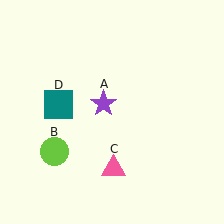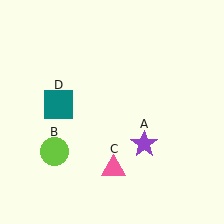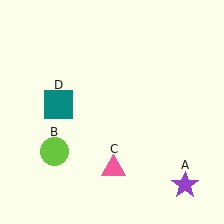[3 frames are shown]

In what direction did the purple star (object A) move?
The purple star (object A) moved down and to the right.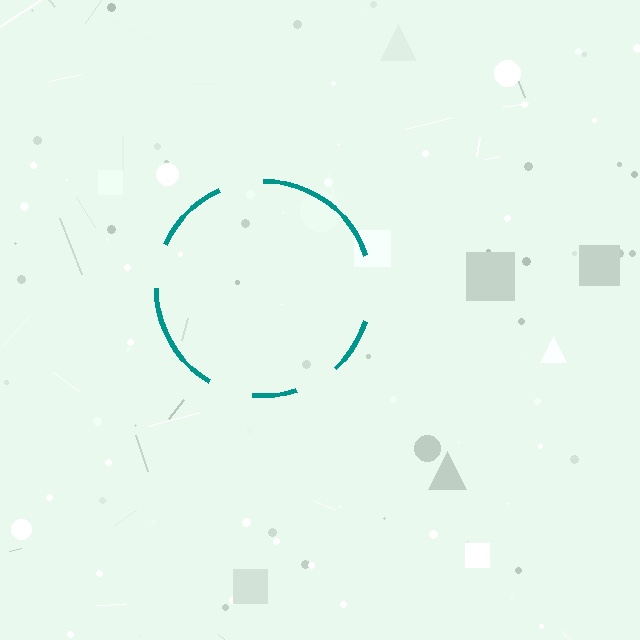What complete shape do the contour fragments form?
The contour fragments form a circle.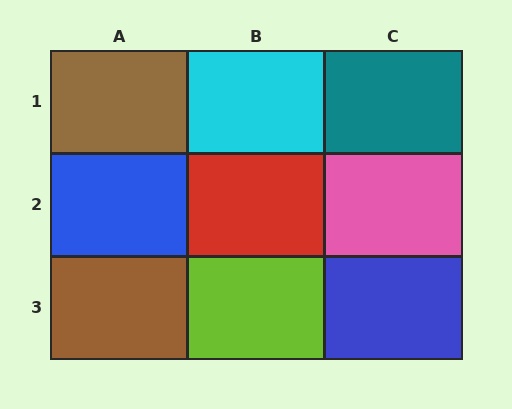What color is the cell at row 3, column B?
Lime.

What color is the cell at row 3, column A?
Brown.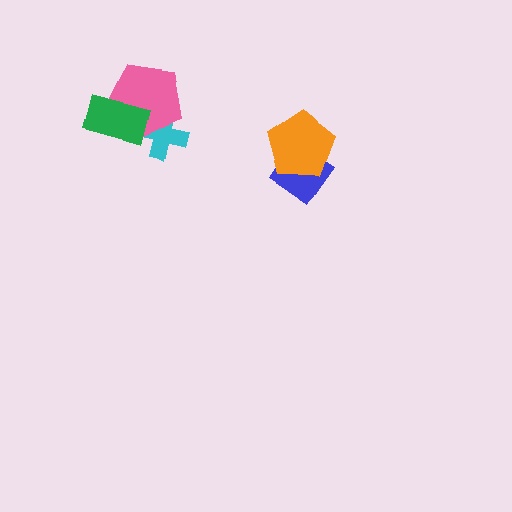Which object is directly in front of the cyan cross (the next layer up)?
The pink pentagon is directly in front of the cyan cross.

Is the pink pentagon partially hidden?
Yes, it is partially covered by another shape.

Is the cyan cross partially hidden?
Yes, it is partially covered by another shape.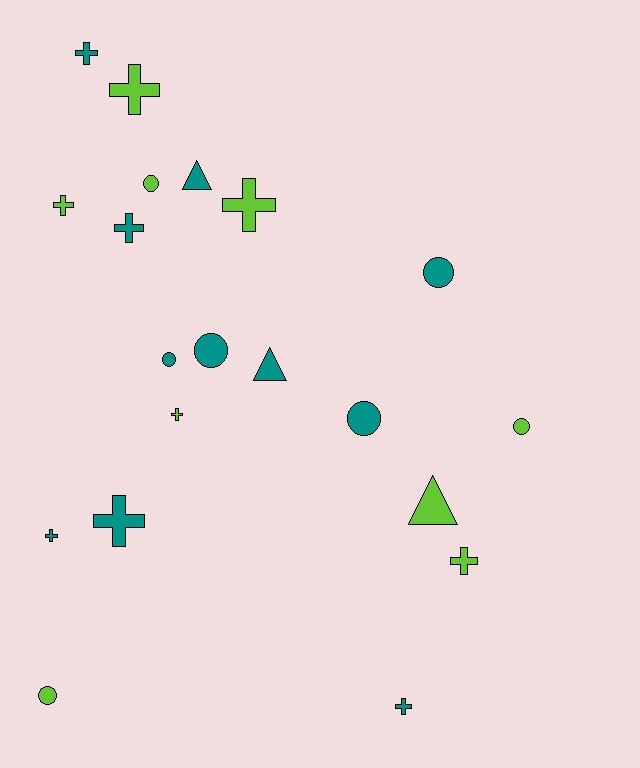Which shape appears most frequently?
Cross, with 10 objects.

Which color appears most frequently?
Teal, with 11 objects.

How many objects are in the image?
There are 20 objects.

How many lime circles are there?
There are 3 lime circles.